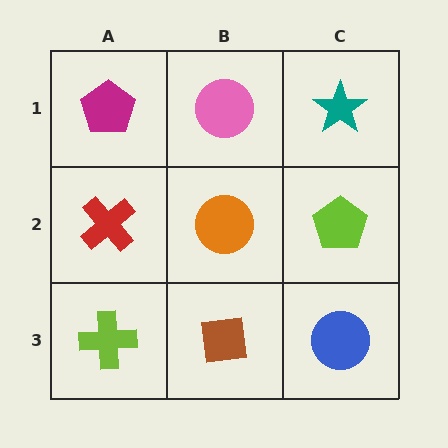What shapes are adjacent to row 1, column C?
A lime pentagon (row 2, column C), a pink circle (row 1, column B).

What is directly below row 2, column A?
A lime cross.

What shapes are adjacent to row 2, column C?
A teal star (row 1, column C), a blue circle (row 3, column C), an orange circle (row 2, column B).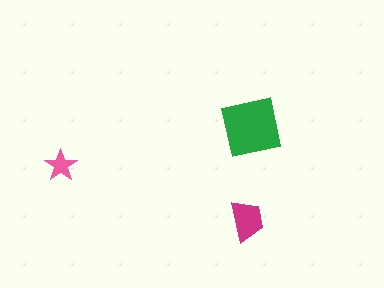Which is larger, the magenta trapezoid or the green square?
The green square.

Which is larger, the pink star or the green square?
The green square.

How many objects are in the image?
There are 3 objects in the image.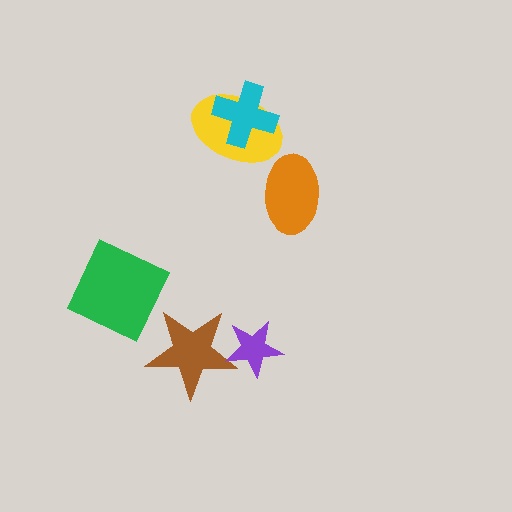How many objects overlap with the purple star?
1 object overlaps with the purple star.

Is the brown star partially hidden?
Yes, it is partially covered by another shape.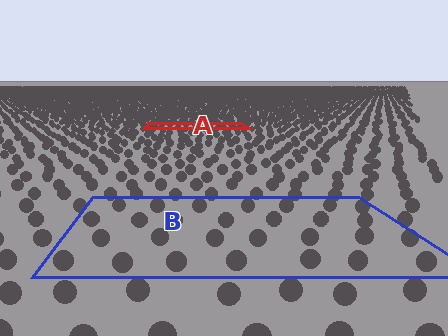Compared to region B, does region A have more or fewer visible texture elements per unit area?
Region A has more texture elements per unit area — they are packed more densely because it is farther away.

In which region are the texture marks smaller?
The texture marks are smaller in region A, because it is farther away.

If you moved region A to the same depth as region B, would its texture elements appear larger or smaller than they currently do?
They would appear larger. At a closer depth, the same texture elements are projected at a bigger on-screen size.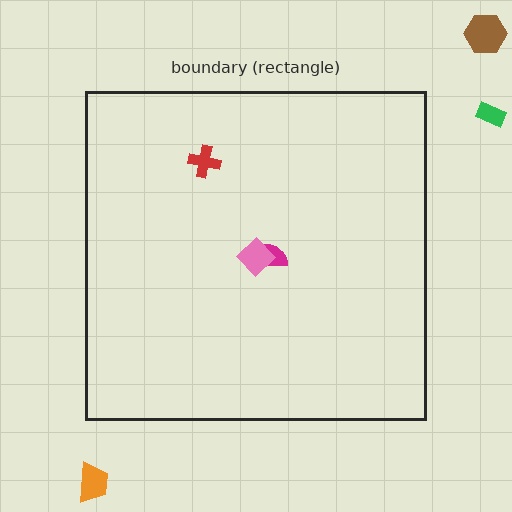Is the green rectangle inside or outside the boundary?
Outside.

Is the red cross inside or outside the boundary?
Inside.